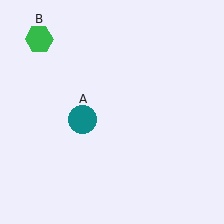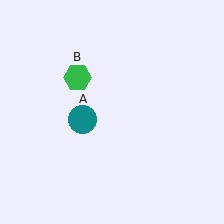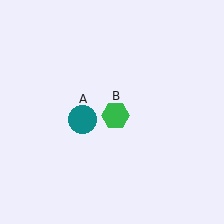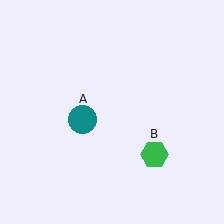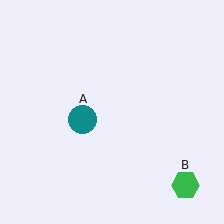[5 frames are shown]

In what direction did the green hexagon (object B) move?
The green hexagon (object B) moved down and to the right.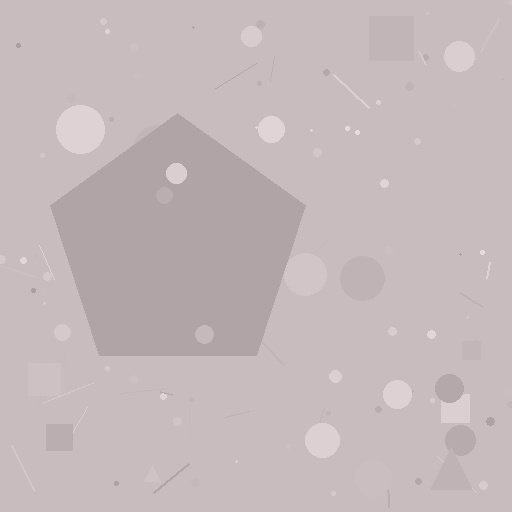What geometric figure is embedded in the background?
A pentagon is embedded in the background.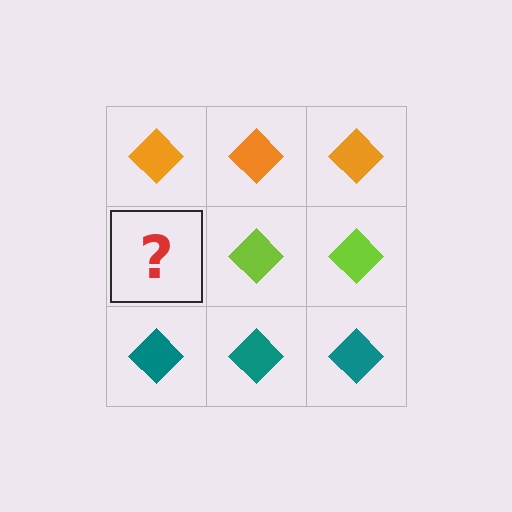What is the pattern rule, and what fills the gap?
The rule is that each row has a consistent color. The gap should be filled with a lime diamond.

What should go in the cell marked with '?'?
The missing cell should contain a lime diamond.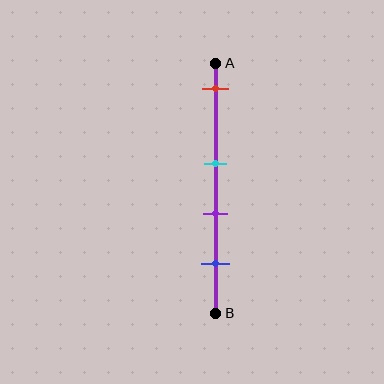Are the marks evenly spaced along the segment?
No, the marks are not evenly spaced.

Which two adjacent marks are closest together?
The cyan and purple marks are the closest adjacent pair.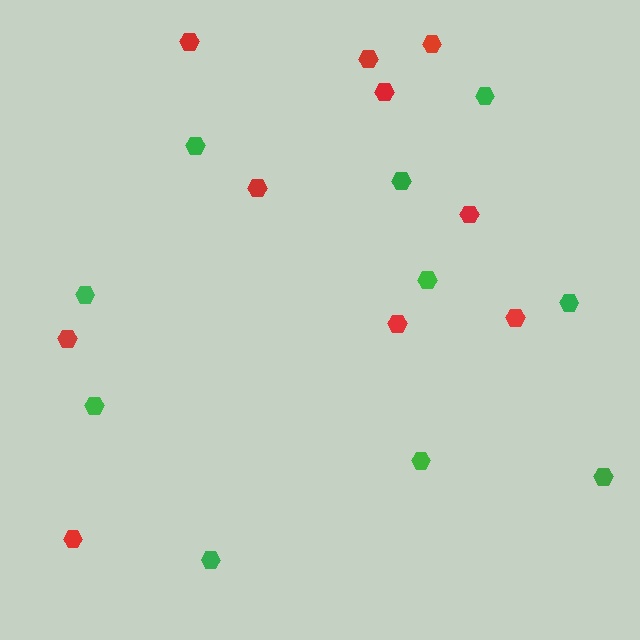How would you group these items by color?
There are 2 groups: one group of red hexagons (10) and one group of green hexagons (10).